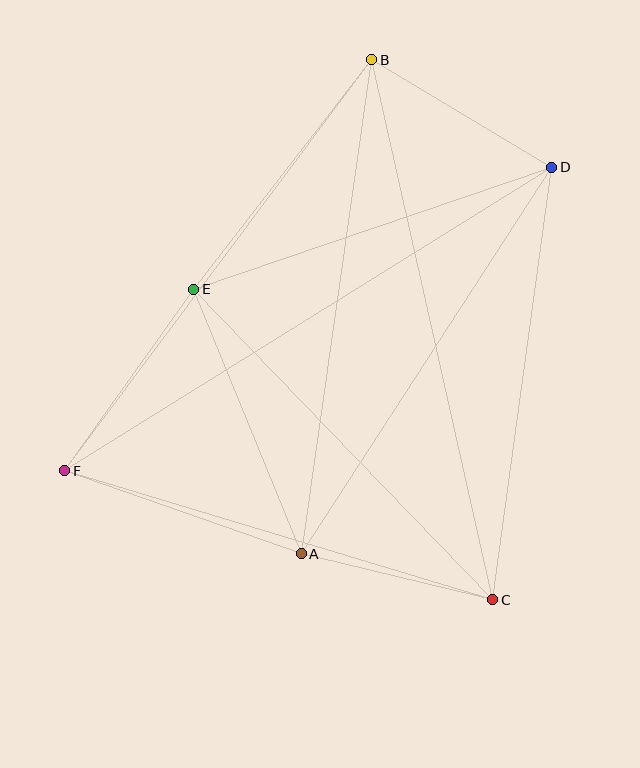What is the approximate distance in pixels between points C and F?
The distance between C and F is approximately 447 pixels.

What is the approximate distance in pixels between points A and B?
The distance between A and B is approximately 499 pixels.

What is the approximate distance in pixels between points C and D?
The distance between C and D is approximately 436 pixels.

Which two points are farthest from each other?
Points D and F are farthest from each other.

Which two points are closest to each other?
Points A and C are closest to each other.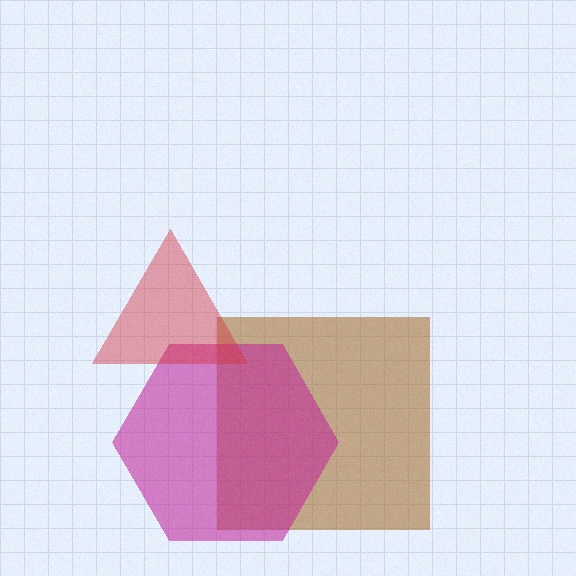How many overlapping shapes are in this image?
There are 3 overlapping shapes in the image.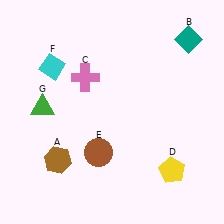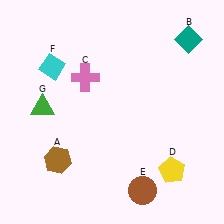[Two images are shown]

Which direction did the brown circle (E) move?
The brown circle (E) moved right.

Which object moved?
The brown circle (E) moved right.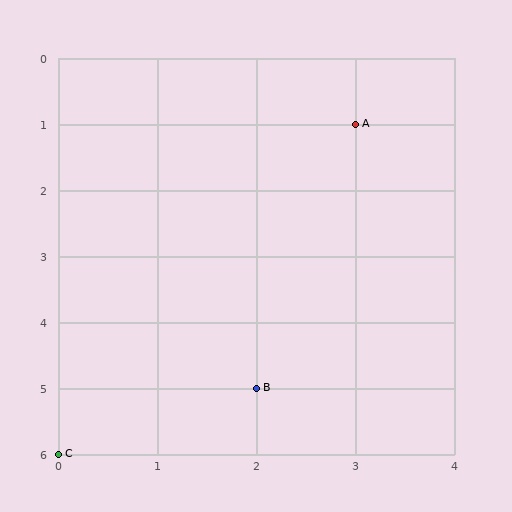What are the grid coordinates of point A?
Point A is at grid coordinates (3, 1).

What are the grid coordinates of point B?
Point B is at grid coordinates (2, 5).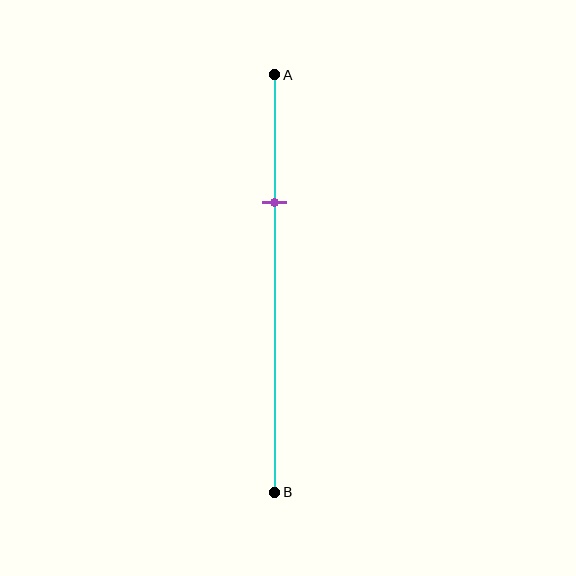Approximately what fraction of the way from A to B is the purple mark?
The purple mark is approximately 30% of the way from A to B.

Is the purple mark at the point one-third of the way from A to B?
Yes, the mark is approximately at the one-third point.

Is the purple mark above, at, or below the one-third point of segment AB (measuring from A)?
The purple mark is approximately at the one-third point of segment AB.